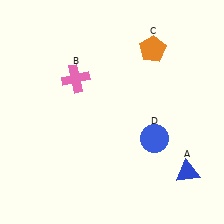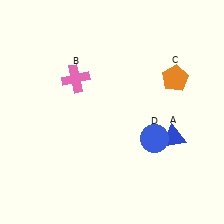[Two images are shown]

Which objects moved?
The objects that moved are: the blue triangle (A), the orange pentagon (C).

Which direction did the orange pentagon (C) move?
The orange pentagon (C) moved down.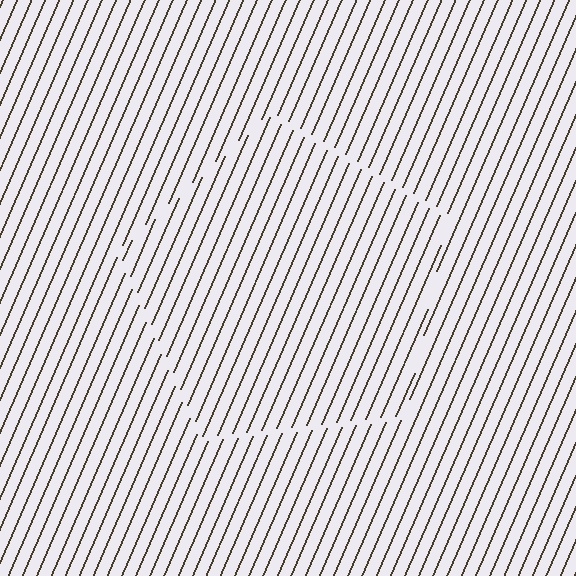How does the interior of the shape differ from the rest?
The interior of the shape contains the same grating, shifted by half a period — the contour is defined by the phase discontinuity where line-ends from the inner and outer gratings abut.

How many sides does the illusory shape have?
5 sides — the line-ends trace a pentagon.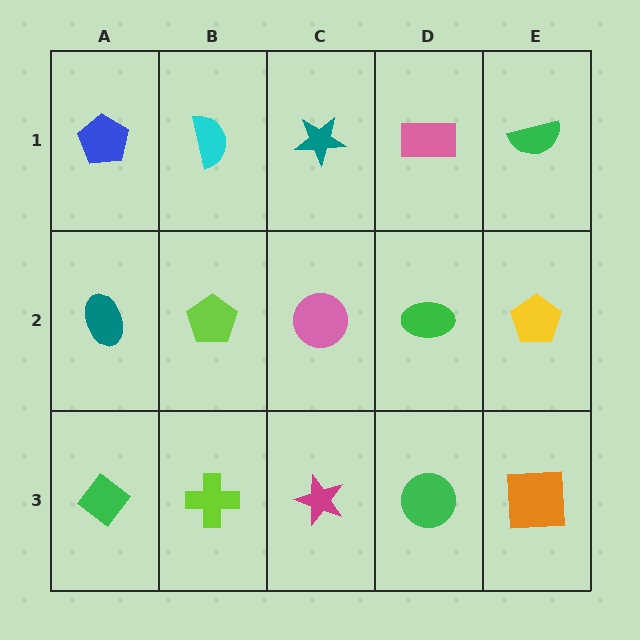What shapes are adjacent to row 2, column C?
A teal star (row 1, column C), a magenta star (row 3, column C), a lime pentagon (row 2, column B), a green ellipse (row 2, column D).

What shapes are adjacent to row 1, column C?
A pink circle (row 2, column C), a cyan semicircle (row 1, column B), a pink rectangle (row 1, column D).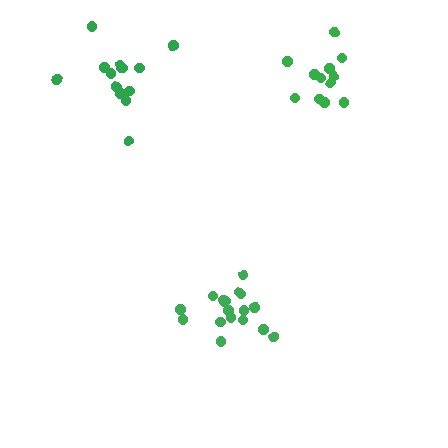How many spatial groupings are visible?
There are 3 spatial groupings.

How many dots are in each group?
Group 1: 12 dots, Group 2: 17 dots, Group 3: 14 dots (43 total).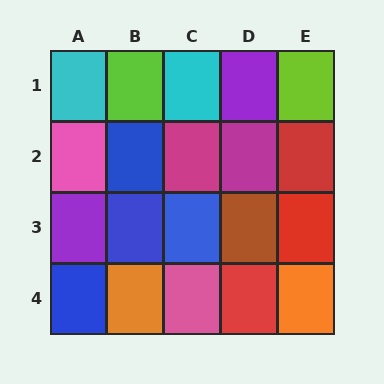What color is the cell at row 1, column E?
Lime.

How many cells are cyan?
2 cells are cyan.